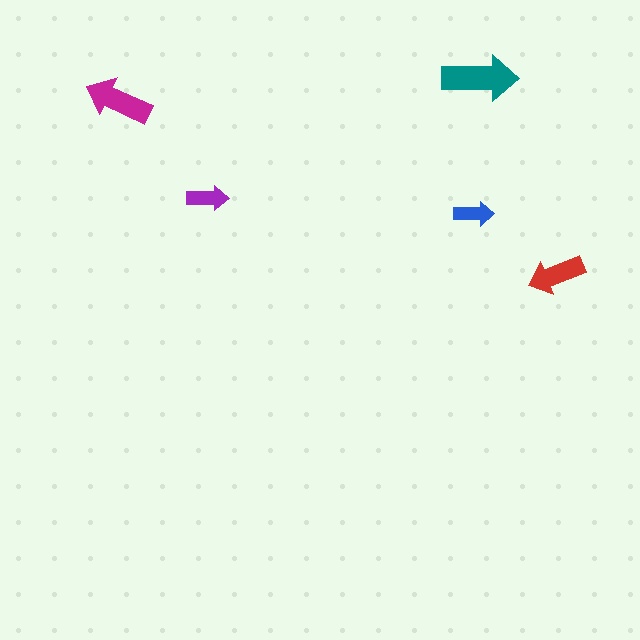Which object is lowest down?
The red arrow is bottommost.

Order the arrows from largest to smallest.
the teal one, the magenta one, the red one, the purple one, the blue one.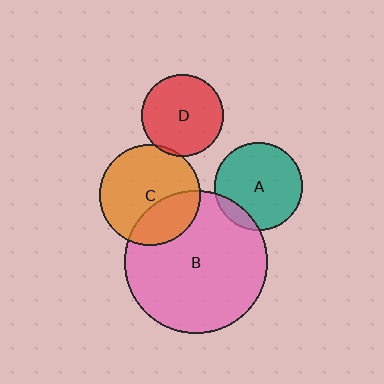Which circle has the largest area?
Circle B (pink).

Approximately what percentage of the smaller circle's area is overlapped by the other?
Approximately 5%.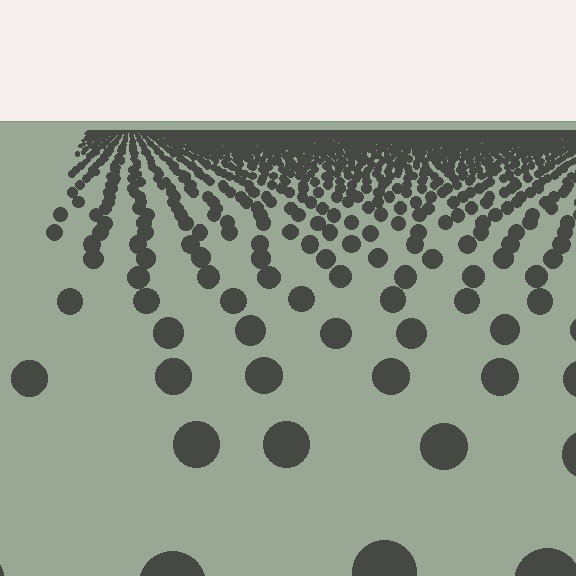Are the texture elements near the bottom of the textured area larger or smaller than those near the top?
Larger. Near the bottom, elements are closer to the viewer and appear at a bigger on-screen size.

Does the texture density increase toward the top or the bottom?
Density increases toward the top.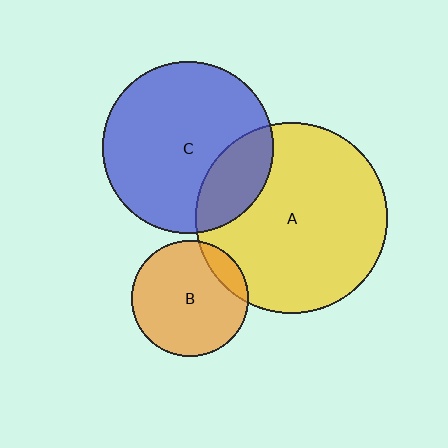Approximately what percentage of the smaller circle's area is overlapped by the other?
Approximately 10%.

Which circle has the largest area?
Circle A (yellow).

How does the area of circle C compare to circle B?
Approximately 2.2 times.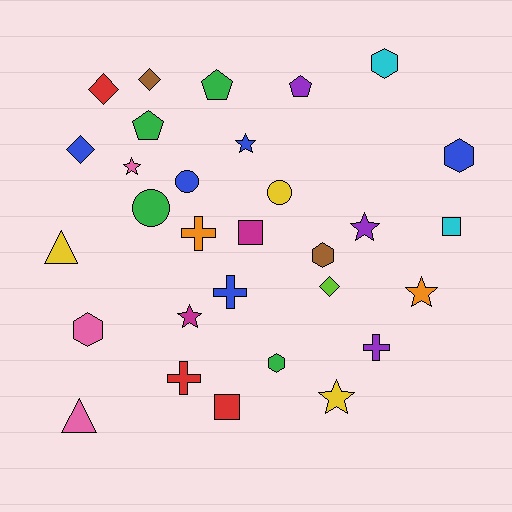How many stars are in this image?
There are 6 stars.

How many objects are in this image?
There are 30 objects.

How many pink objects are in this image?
There are 3 pink objects.